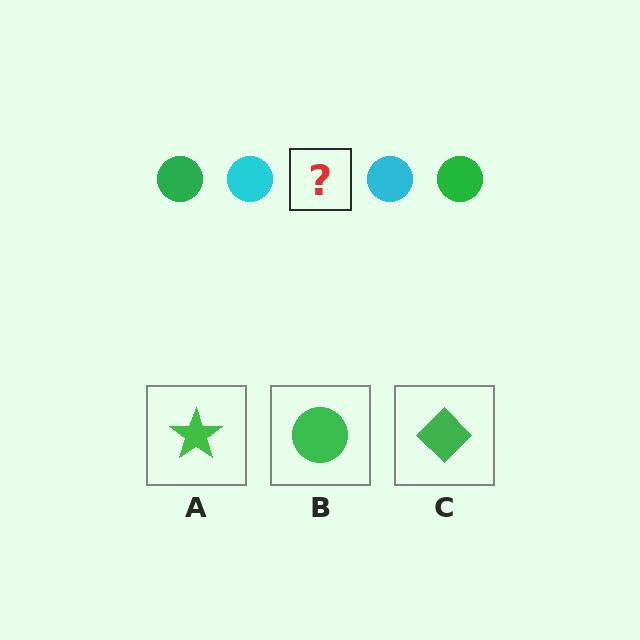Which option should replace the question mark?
Option B.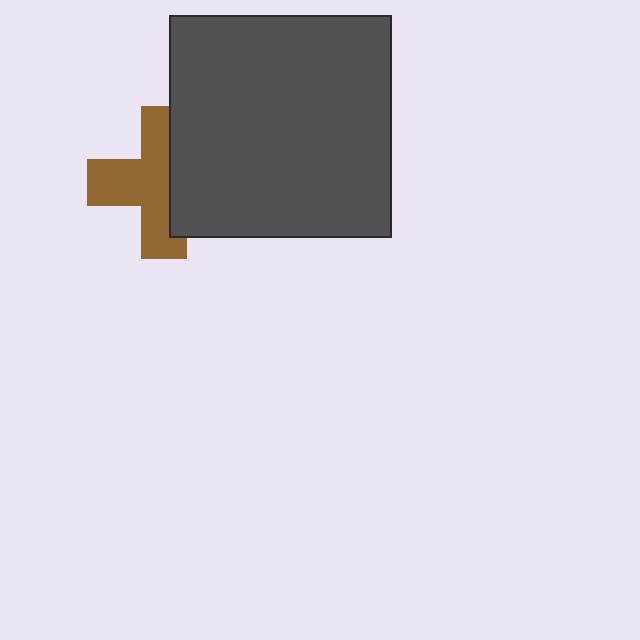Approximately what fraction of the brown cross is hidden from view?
Roughly 40% of the brown cross is hidden behind the dark gray square.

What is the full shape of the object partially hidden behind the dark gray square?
The partially hidden object is a brown cross.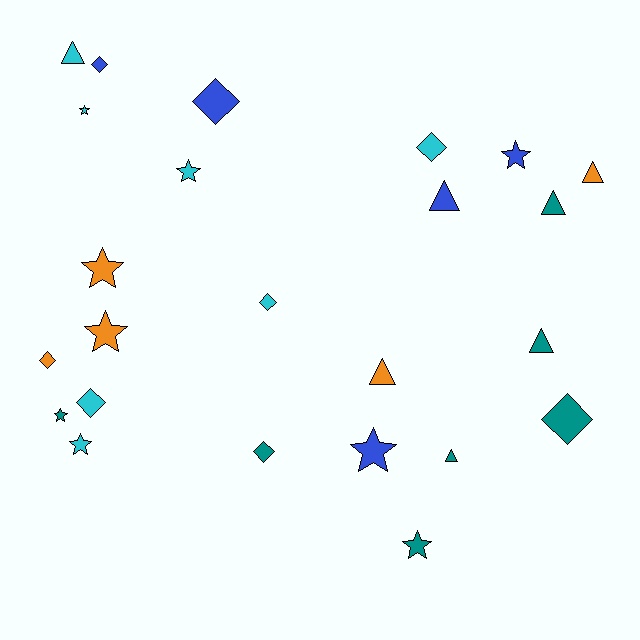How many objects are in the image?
There are 24 objects.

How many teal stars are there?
There are 2 teal stars.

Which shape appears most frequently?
Star, with 9 objects.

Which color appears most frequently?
Cyan, with 7 objects.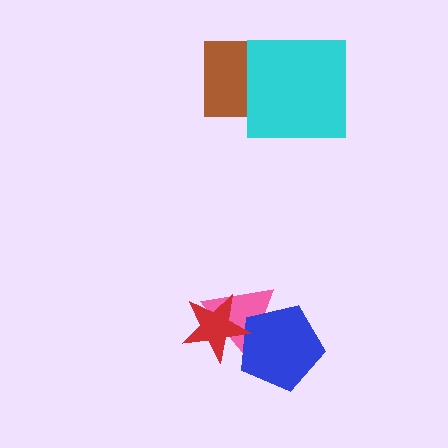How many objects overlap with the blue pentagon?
2 objects overlap with the blue pentagon.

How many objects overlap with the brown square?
1 object overlaps with the brown square.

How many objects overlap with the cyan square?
1 object overlaps with the cyan square.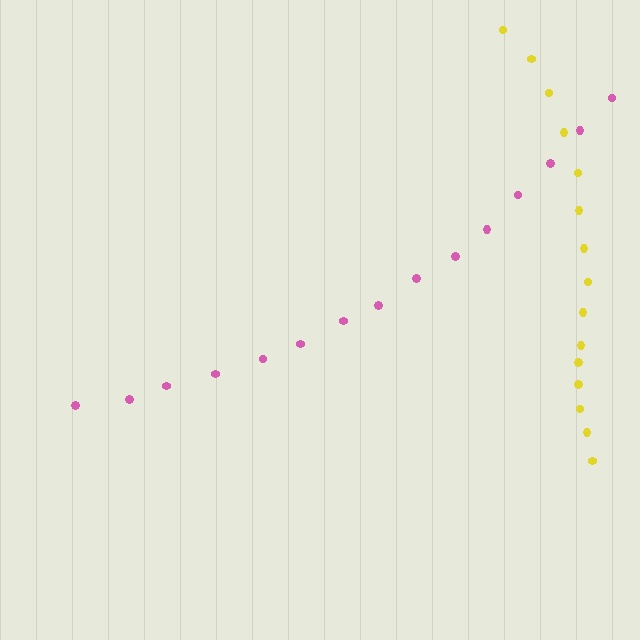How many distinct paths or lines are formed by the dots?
There are 2 distinct paths.